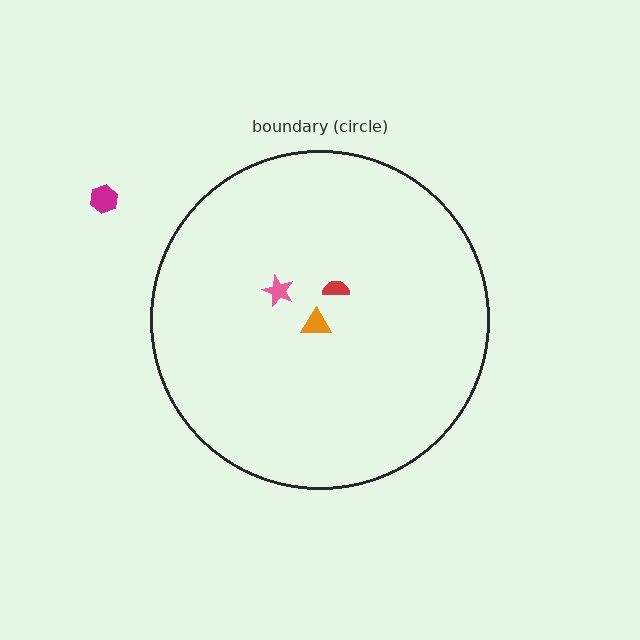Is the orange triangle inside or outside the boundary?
Inside.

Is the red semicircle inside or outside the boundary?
Inside.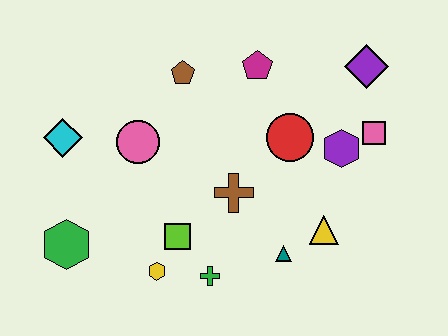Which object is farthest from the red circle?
The green hexagon is farthest from the red circle.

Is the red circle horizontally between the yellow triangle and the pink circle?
Yes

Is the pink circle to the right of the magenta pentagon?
No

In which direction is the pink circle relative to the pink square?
The pink circle is to the left of the pink square.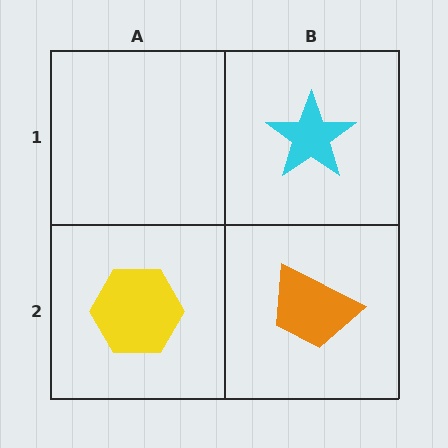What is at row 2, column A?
A yellow hexagon.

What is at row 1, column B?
A cyan star.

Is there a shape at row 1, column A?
No, that cell is empty.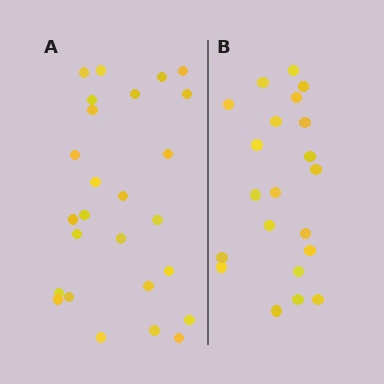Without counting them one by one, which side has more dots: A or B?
Region A (the left region) has more dots.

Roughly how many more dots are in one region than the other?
Region A has about 5 more dots than region B.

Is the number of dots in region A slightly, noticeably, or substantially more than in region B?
Region A has only slightly more — the two regions are fairly close. The ratio is roughly 1.2 to 1.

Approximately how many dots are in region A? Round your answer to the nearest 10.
About 30 dots. (The exact count is 26, which rounds to 30.)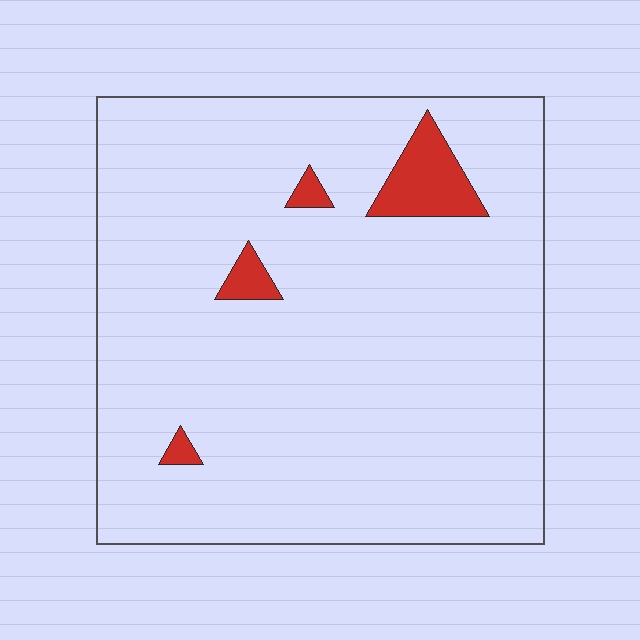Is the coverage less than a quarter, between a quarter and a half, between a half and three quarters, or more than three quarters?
Less than a quarter.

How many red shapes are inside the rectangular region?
4.